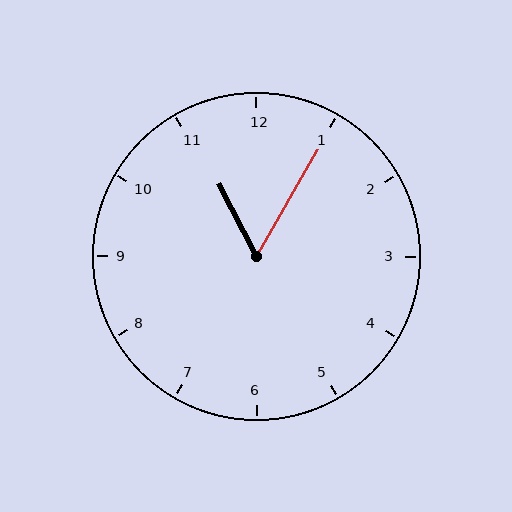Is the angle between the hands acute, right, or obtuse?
It is acute.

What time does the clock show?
11:05.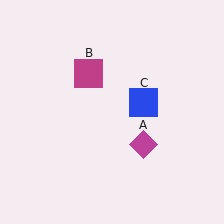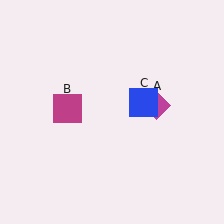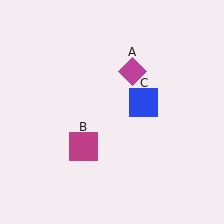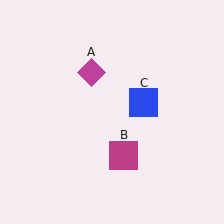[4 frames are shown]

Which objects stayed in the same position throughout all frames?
Blue square (object C) remained stationary.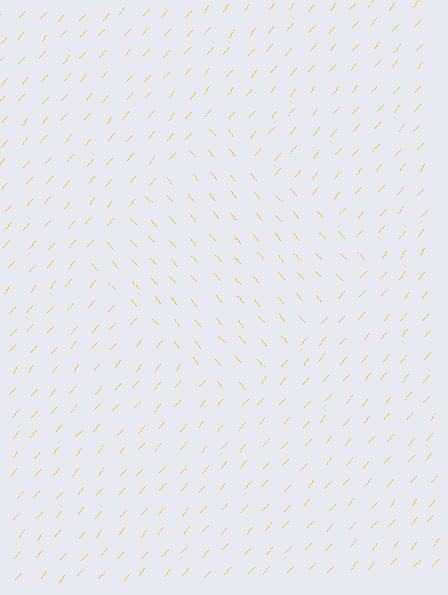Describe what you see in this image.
The image is filled with small yellow line segments. A diamond region in the image has lines oriented differently from the surrounding lines, creating a visible texture boundary.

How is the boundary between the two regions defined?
The boundary is defined purely by a change in line orientation (approximately 82 degrees difference). All lines are the same color and thickness.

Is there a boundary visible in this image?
Yes, there is a texture boundary formed by a change in line orientation.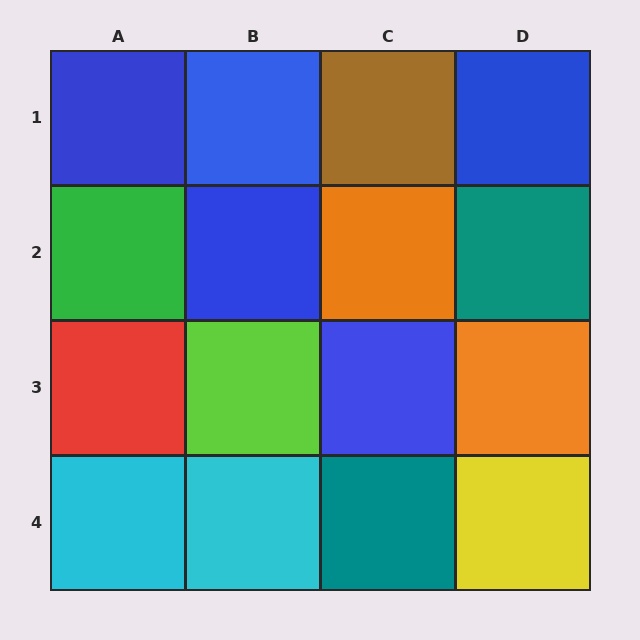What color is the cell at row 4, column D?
Yellow.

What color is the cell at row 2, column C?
Orange.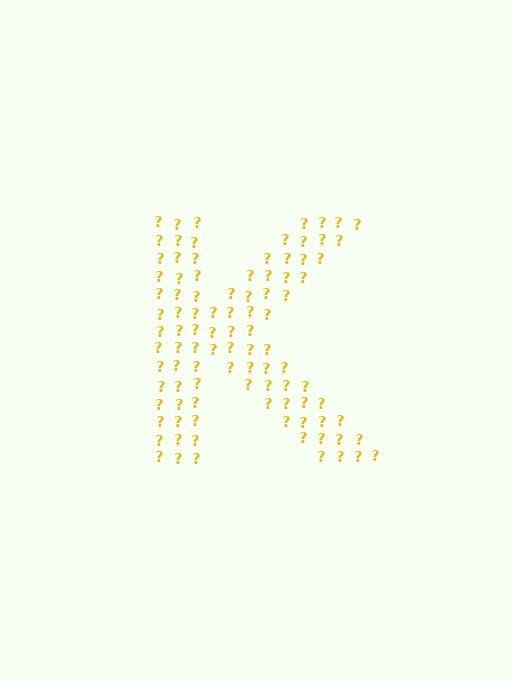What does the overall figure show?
The overall figure shows the letter K.